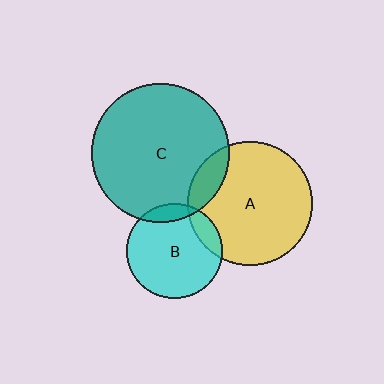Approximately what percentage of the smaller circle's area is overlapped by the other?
Approximately 15%.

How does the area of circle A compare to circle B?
Approximately 1.7 times.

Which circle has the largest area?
Circle C (teal).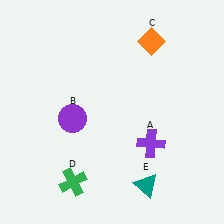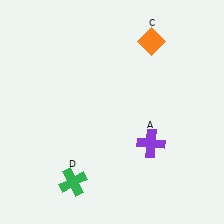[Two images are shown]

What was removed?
The teal triangle (E), the purple circle (B) were removed in Image 2.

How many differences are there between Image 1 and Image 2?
There are 2 differences between the two images.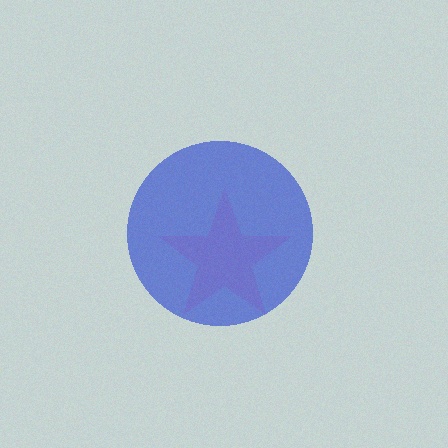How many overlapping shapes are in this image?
There are 2 overlapping shapes in the image.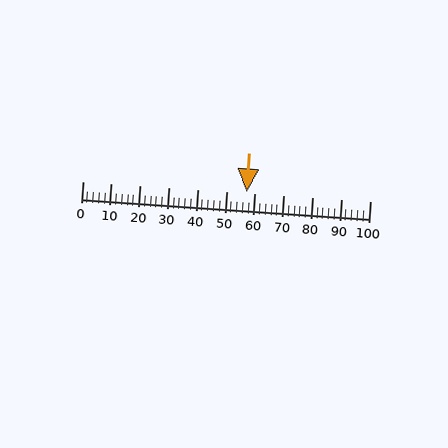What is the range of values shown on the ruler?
The ruler shows values from 0 to 100.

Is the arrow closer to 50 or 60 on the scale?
The arrow is closer to 60.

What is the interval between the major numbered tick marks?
The major tick marks are spaced 10 units apart.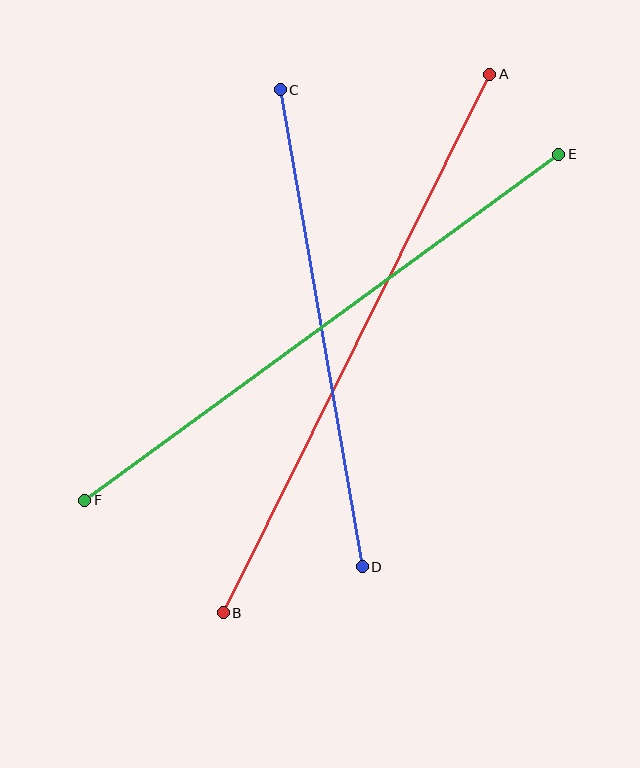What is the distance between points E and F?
The distance is approximately 587 pixels.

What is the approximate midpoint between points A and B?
The midpoint is at approximately (357, 343) pixels.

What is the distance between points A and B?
The distance is approximately 601 pixels.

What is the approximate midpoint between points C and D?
The midpoint is at approximately (321, 328) pixels.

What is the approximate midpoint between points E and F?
The midpoint is at approximately (322, 327) pixels.